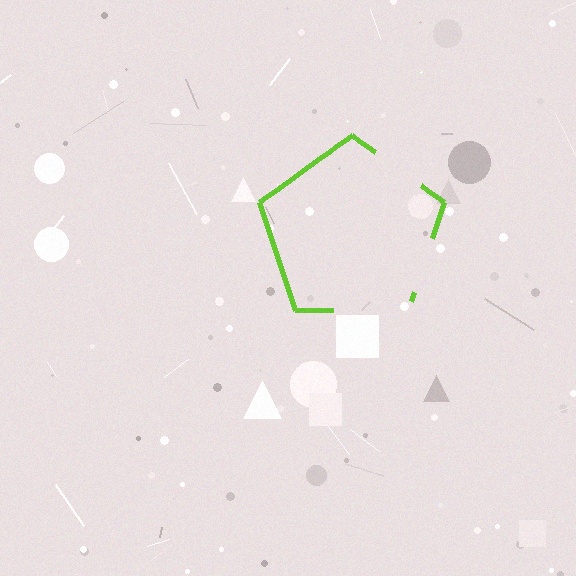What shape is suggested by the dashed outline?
The dashed outline suggests a pentagon.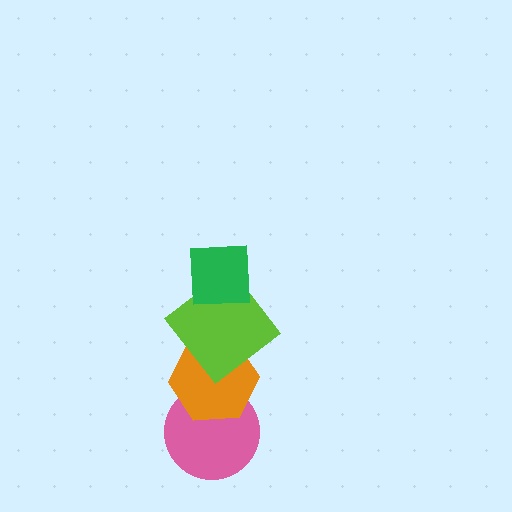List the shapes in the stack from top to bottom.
From top to bottom: the green square, the lime diamond, the orange hexagon, the pink circle.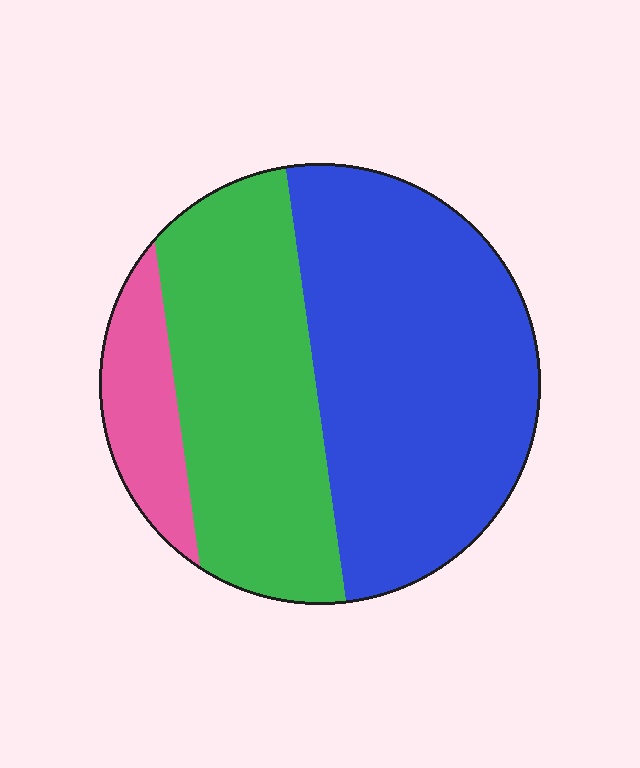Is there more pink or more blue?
Blue.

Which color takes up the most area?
Blue, at roughly 50%.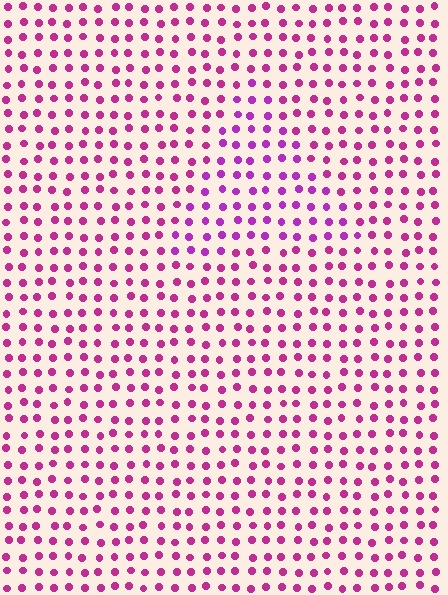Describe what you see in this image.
The image is filled with small magenta elements in a uniform arrangement. A triangle-shaped region is visible where the elements are tinted to a slightly different hue, forming a subtle color boundary.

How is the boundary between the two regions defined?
The boundary is defined purely by a slight shift in hue (about 24 degrees). Spacing, size, and orientation are identical on both sides.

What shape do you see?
I see a triangle.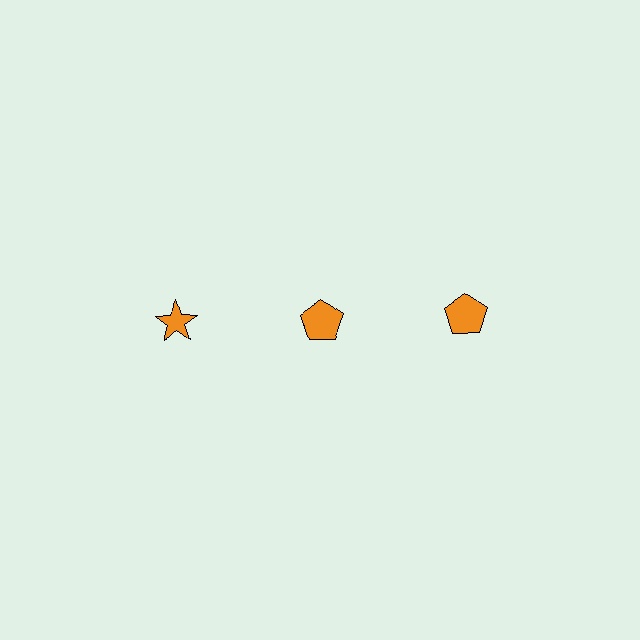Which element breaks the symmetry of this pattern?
The orange star in the top row, leftmost column breaks the symmetry. All other shapes are orange pentagons.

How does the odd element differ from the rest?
It has a different shape: star instead of pentagon.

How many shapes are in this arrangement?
There are 3 shapes arranged in a grid pattern.